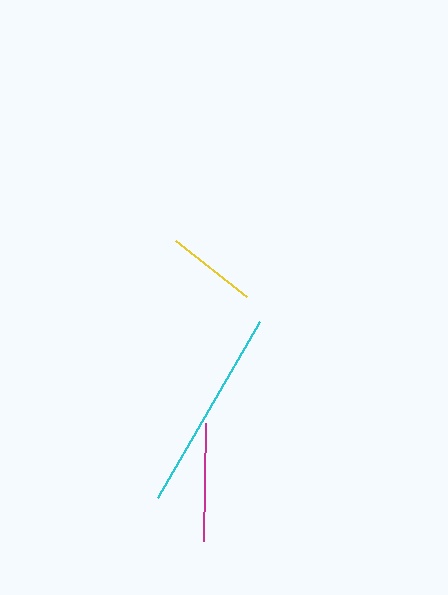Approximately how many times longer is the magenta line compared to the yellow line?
The magenta line is approximately 1.3 times the length of the yellow line.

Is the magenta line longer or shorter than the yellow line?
The magenta line is longer than the yellow line.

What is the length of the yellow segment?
The yellow segment is approximately 91 pixels long.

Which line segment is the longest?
The cyan line is the longest at approximately 203 pixels.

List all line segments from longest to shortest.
From longest to shortest: cyan, magenta, yellow.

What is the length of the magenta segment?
The magenta segment is approximately 119 pixels long.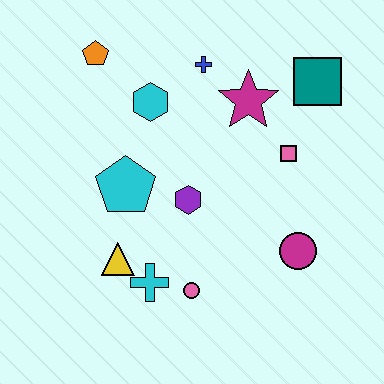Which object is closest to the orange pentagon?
The cyan hexagon is closest to the orange pentagon.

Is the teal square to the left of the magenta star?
No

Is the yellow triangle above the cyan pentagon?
No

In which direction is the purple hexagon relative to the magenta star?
The purple hexagon is below the magenta star.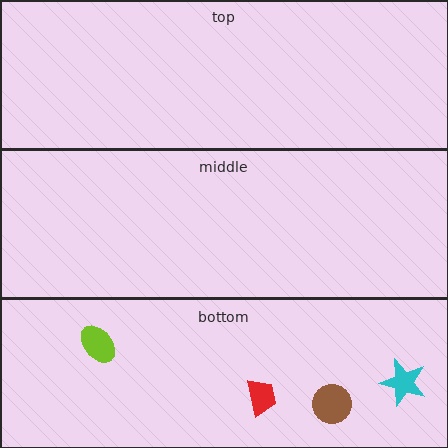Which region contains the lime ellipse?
The bottom region.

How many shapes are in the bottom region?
4.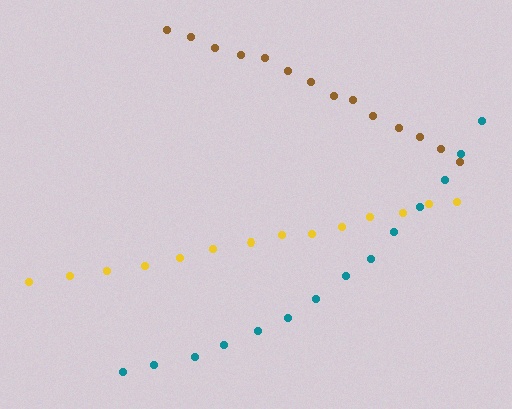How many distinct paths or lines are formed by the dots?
There are 3 distinct paths.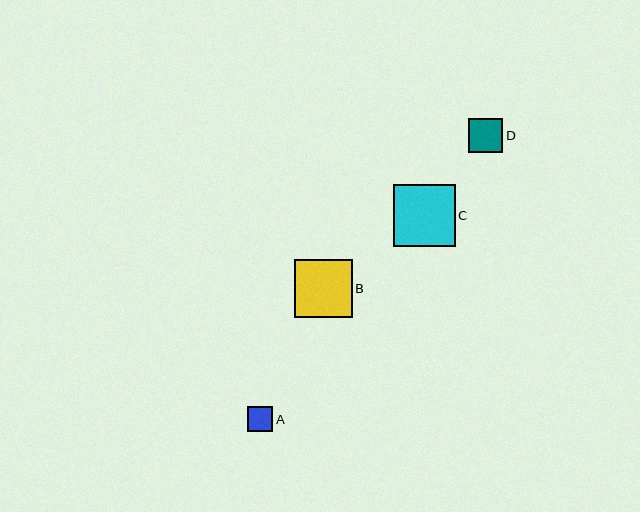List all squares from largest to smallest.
From largest to smallest: C, B, D, A.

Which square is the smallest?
Square A is the smallest with a size of approximately 25 pixels.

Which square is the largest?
Square C is the largest with a size of approximately 62 pixels.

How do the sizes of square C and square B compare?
Square C and square B are approximately the same size.